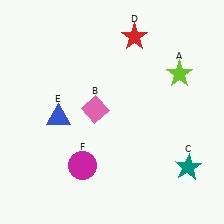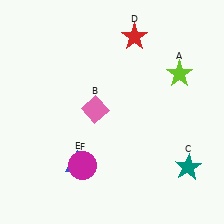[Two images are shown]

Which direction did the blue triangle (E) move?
The blue triangle (E) moved down.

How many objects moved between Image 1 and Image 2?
1 object moved between the two images.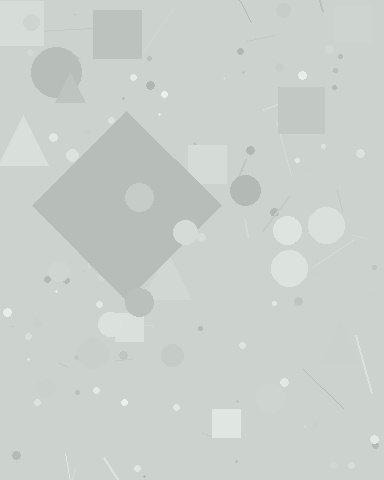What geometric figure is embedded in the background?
A diamond is embedded in the background.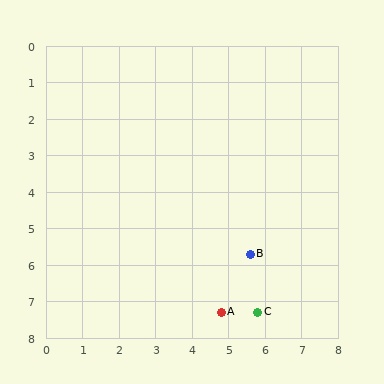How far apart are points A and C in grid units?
Points A and C are about 1.0 grid units apart.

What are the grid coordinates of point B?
Point B is at approximately (5.6, 5.7).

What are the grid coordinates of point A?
Point A is at approximately (4.8, 7.3).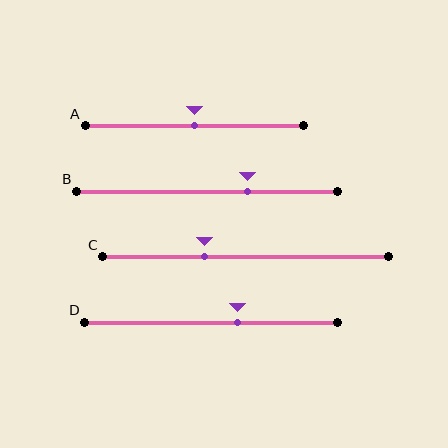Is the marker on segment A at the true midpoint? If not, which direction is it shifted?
Yes, the marker on segment A is at the true midpoint.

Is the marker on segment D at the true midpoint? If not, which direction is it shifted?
No, the marker on segment D is shifted to the right by about 11% of the segment length.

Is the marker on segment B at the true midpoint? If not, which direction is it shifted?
No, the marker on segment B is shifted to the right by about 16% of the segment length.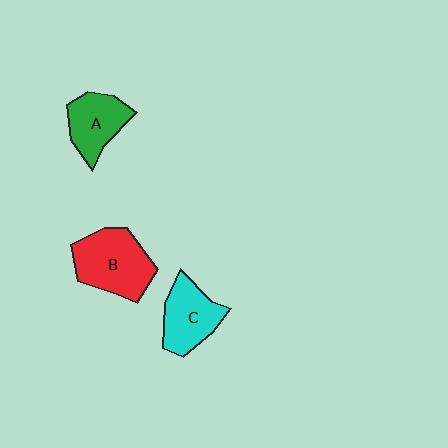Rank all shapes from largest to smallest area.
From largest to smallest: B (red), C (cyan), A (green).